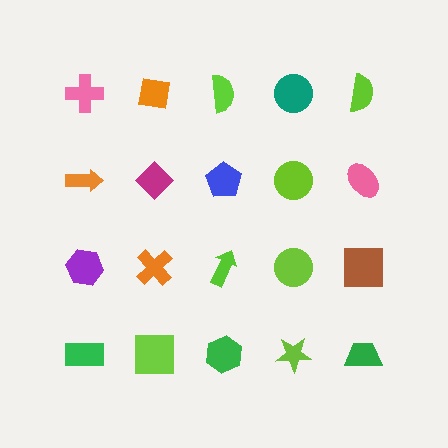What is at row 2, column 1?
An orange arrow.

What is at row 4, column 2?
A lime square.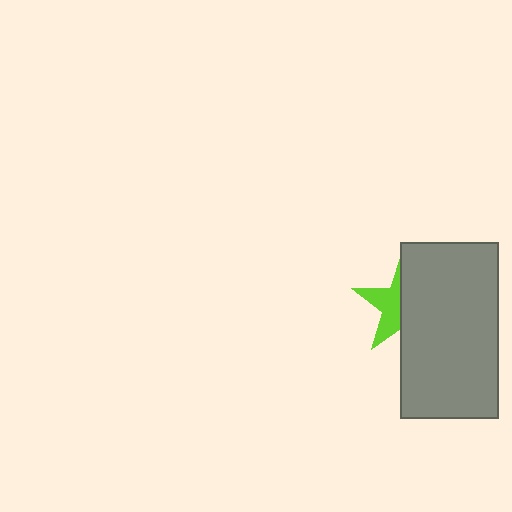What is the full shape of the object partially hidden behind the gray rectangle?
The partially hidden object is a lime star.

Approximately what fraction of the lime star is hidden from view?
Roughly 57% of the lime star is hidden behind the gray rectangle.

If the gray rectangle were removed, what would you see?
You would see the complete lime star.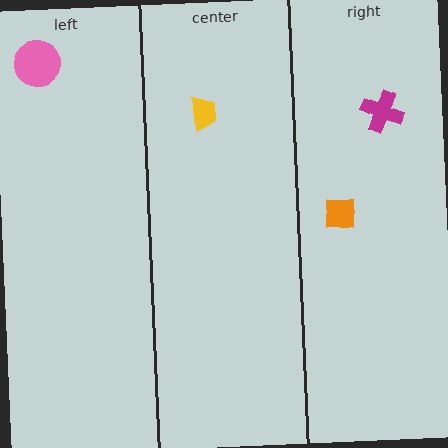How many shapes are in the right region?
2.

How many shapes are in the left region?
1.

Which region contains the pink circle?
The left region.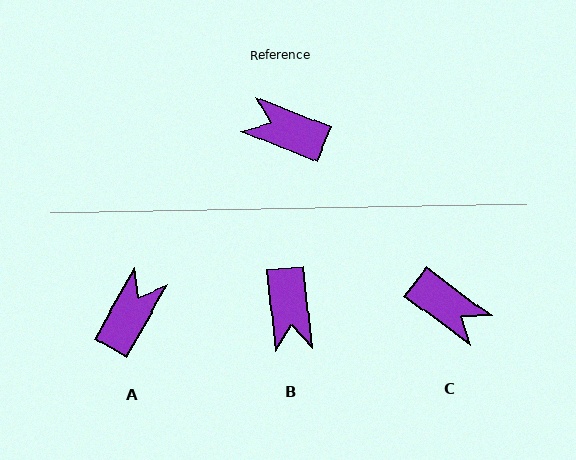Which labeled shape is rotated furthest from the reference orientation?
C, about 165 degrees away.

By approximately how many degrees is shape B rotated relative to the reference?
Approximately 118 degrees counter-clockwise.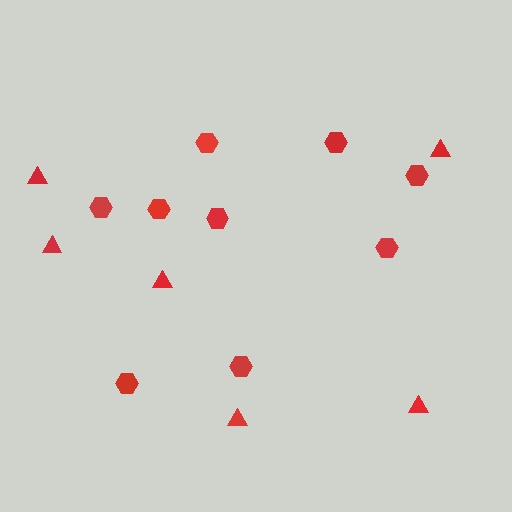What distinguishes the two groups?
There are 2 groups: one group of hexagons (9) and one group of triangles (6).